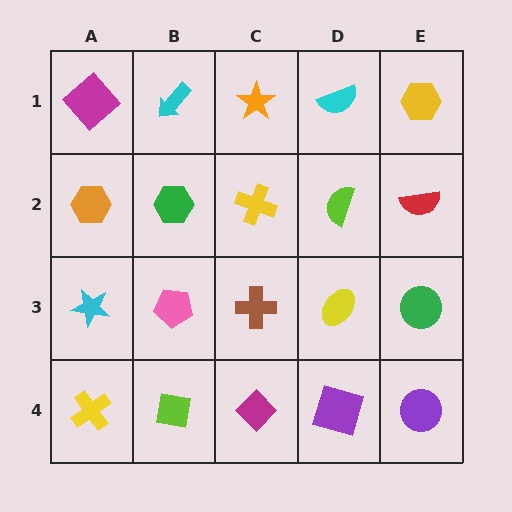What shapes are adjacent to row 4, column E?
A green circle (row 3, column E), a purple square (row 4, column D).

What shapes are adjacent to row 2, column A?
A magenta diamond (row 1, column A), a cyan star (row 3, column A), a green hexagon (row 2, column B).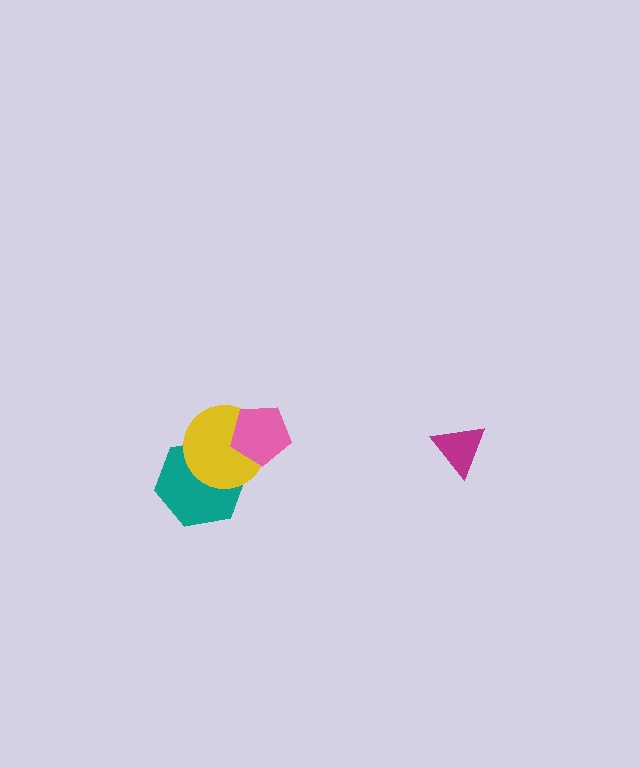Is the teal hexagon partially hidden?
Yes, it is partially covered by another shape.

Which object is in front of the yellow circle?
The pink pentagon is in front of the yellow circle.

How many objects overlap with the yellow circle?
2 objects overlap with the yellow circle.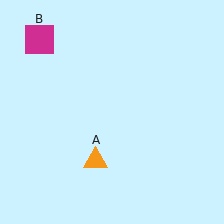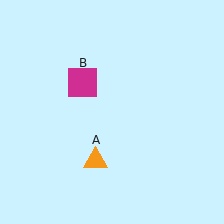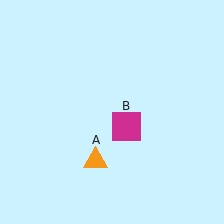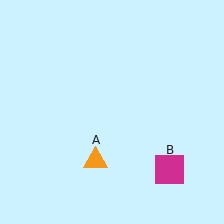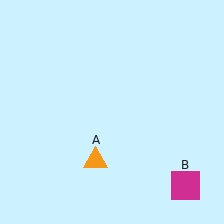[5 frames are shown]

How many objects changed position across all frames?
1 object changed position: magenta square (object B).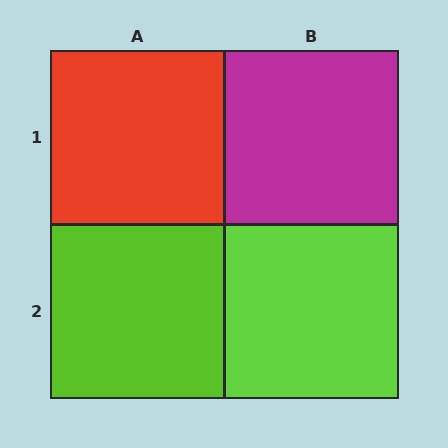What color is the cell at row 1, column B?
Magenta.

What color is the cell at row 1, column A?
Red.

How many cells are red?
1 cell is red.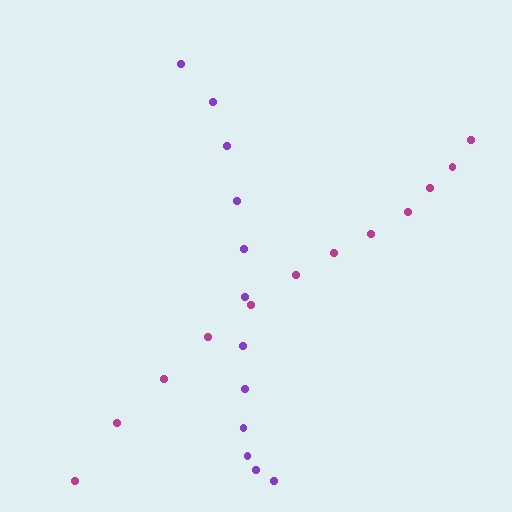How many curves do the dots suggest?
There are 2 distinct paths.